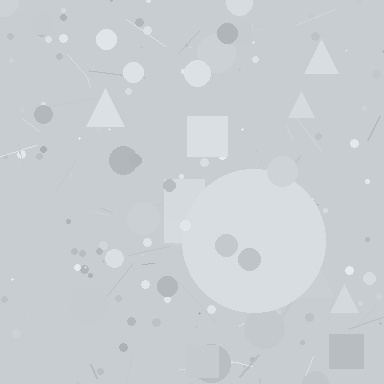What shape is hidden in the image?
A circle is hidden in the image.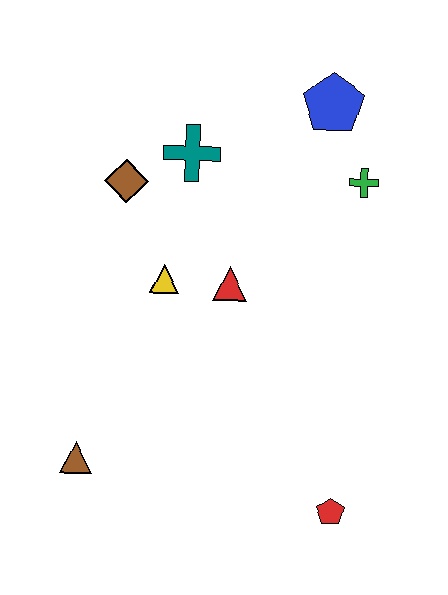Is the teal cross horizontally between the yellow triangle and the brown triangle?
No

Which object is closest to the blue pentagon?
The green cross is closest to the blue pentagon.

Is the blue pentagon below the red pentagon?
No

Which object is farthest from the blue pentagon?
The brown triangle is farthest from the blue pentagon.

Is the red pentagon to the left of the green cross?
Yes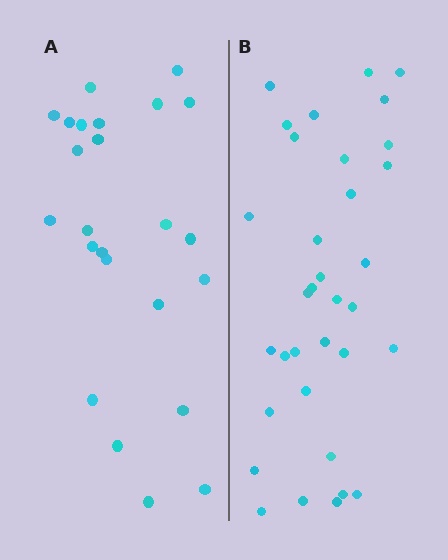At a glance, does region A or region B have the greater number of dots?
Region B (the right region) has more dots.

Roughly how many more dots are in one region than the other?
Region B has roughly 10 or so more dots than region A.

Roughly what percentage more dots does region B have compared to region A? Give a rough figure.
About 40% more.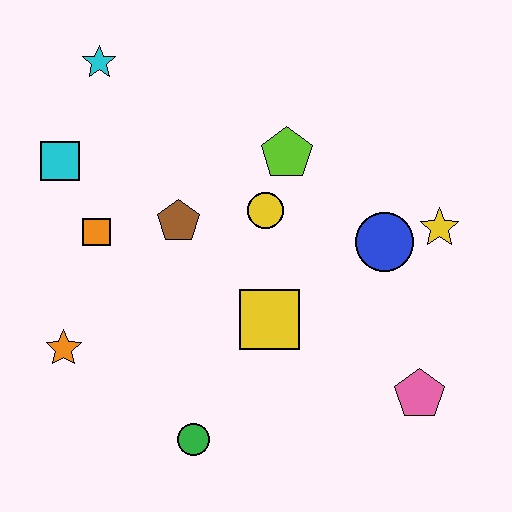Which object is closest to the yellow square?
The yellow circle is closest to the yellow square.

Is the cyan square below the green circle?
No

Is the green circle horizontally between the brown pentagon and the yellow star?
Yes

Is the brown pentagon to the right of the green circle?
No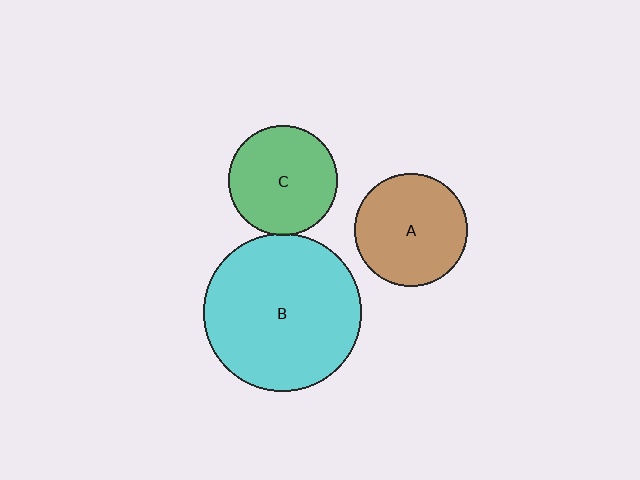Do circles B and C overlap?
Yes.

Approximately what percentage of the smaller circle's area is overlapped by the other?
Approximately 5%.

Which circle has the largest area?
Circle B (cyan).